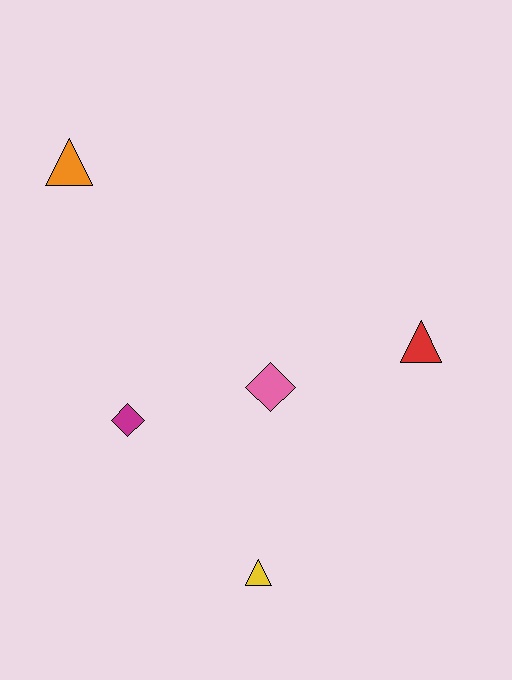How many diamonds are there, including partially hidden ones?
There are 2 diamonds.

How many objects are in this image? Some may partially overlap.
There are 5 objects.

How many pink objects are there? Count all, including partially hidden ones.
There is 1 pink object.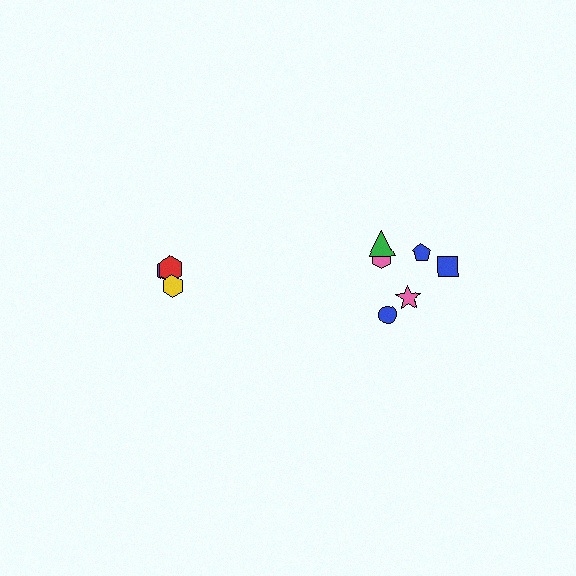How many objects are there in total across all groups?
There are 9 objects.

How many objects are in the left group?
There are 3 objects.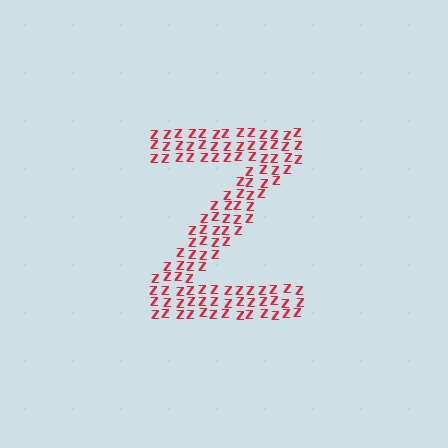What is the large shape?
The large shape is the letter Z.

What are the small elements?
The small elements are letter Z's.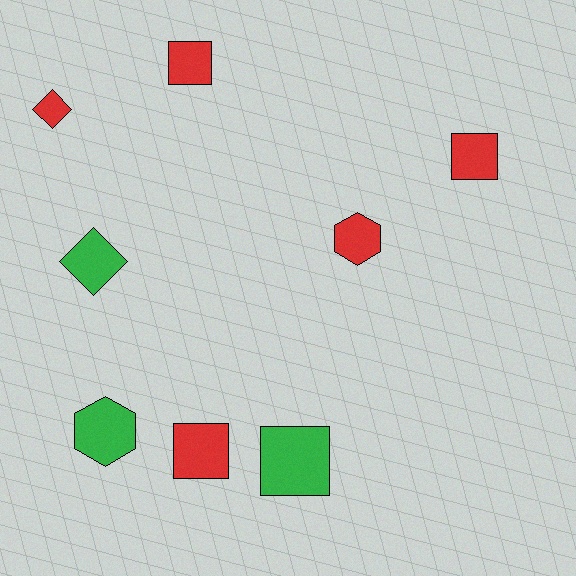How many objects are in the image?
There are 8 objects.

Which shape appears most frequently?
Square, with 4 objects.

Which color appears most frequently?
Red, with 5 objects.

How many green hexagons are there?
There is 1 green hexagon.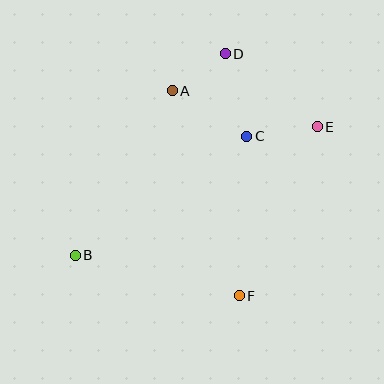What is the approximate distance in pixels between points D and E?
The distance between D and E is approximately 118 pixels.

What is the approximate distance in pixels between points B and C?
The distance between B and C is approximately 209 pixels.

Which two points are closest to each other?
Points A and D are closest to each other.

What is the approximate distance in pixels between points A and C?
The distance between A and C is approximately 87 pixels.